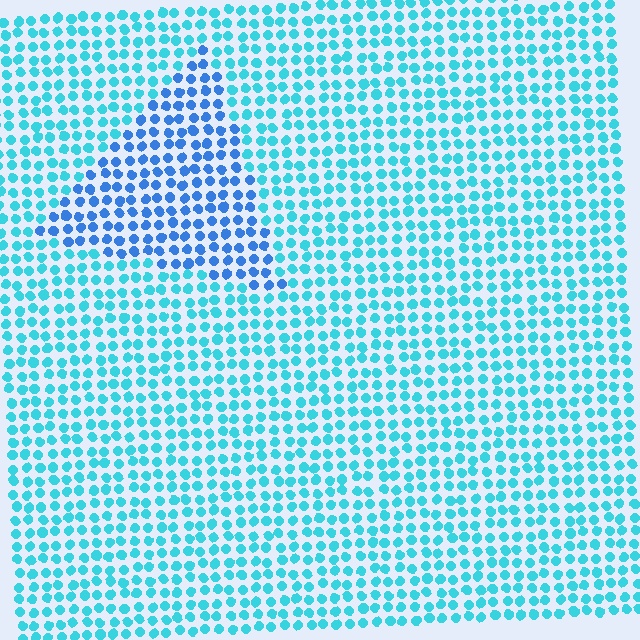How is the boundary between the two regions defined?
The boundary is defined purely by a slight shift in hue (about 31 degrees). Spacing, size, and orientation are identical on both sides.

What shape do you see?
I see a triangle.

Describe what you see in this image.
The image is filled with small cyan elements in a uniform arrangement. A triangle-shaped region is visible where the elements are tinted to a slightly different hue, forming a subtle color boundary.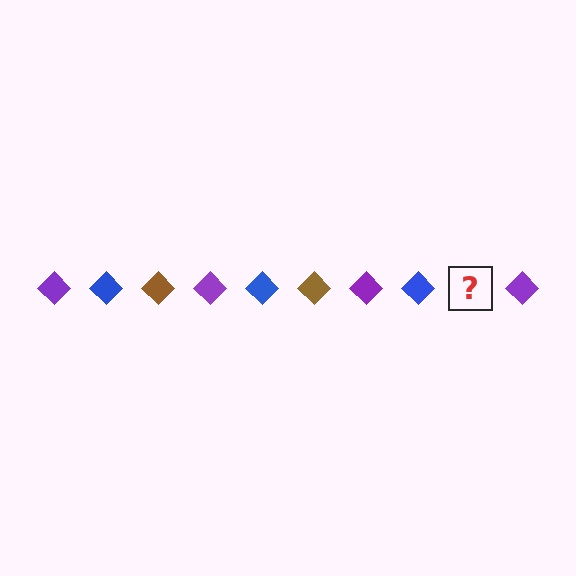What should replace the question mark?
The question mark should be replaced with a brown diamond.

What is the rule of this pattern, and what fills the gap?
The rule is that the pattern cycles through purple, blue, brown diamonds. The gap should be filled with a brown diamond.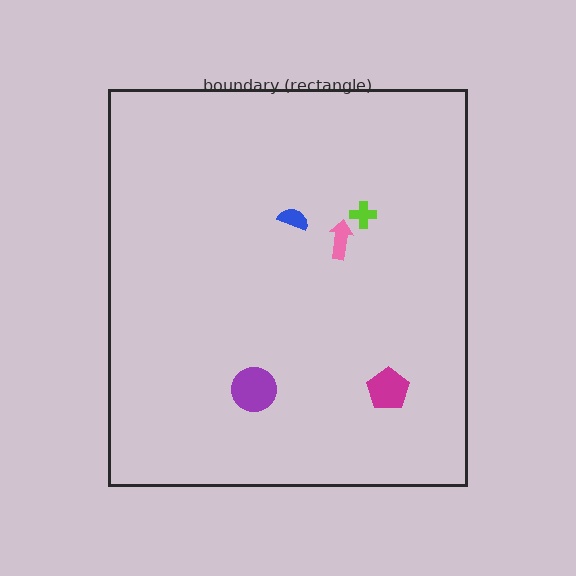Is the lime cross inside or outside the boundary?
Inside.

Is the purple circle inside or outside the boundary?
Inside.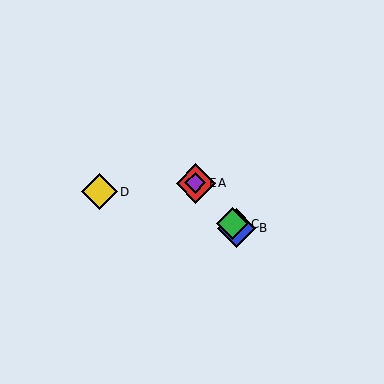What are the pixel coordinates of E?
Object E is at (195, 183).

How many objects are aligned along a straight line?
4 objects (A, B, C, E) are aligned along a straight line.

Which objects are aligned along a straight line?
Objects A, B, C, E are aligned along a straight line.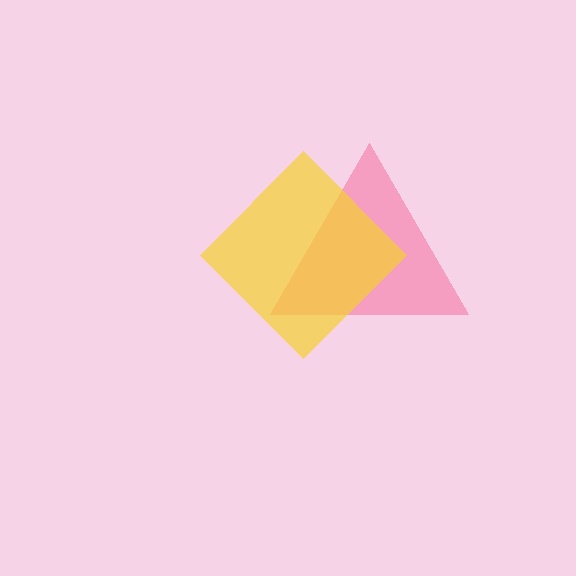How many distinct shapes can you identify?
There are 2 distinct shapes: a pink triangle, a yellow diamond.